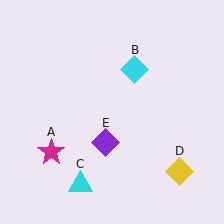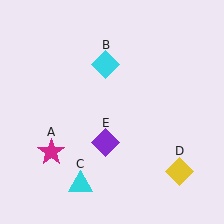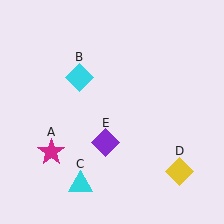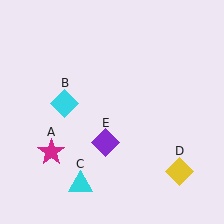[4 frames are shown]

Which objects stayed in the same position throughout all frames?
Magenta star (object A) and cyan triangle (object C) and yellow diamond (object D) and purple diamond (object E) remained stationary.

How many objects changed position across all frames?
1 object changed position: cyan diamond (object B).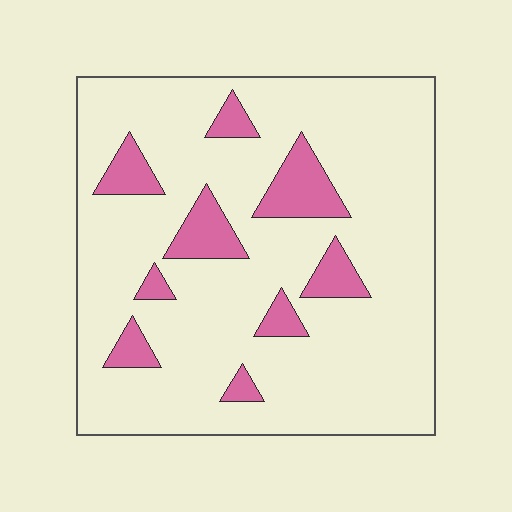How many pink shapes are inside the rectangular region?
9.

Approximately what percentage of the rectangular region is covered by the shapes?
Approximately 15%.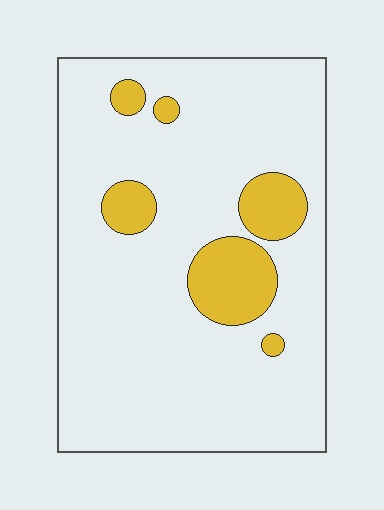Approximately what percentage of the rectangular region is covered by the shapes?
Approximately 15%.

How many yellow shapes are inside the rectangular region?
6.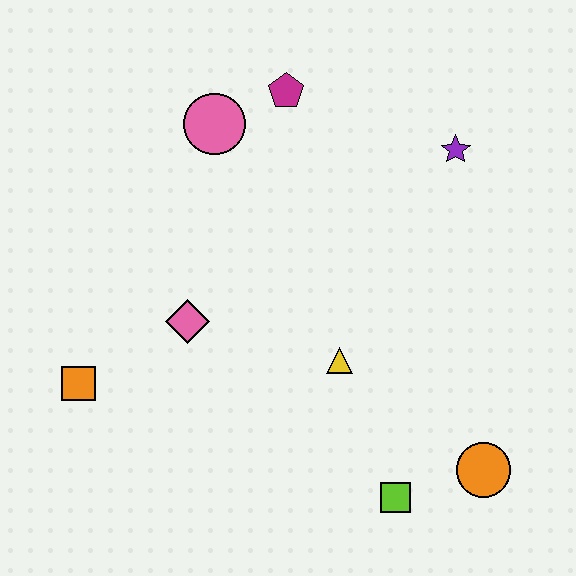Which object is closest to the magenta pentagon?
The pink circle is closest to the magenta pentagon.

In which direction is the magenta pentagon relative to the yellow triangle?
The magenta pentagon is above the yellow triangle.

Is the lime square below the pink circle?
Yes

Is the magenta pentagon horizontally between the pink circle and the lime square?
Yes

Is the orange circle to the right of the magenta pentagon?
Yes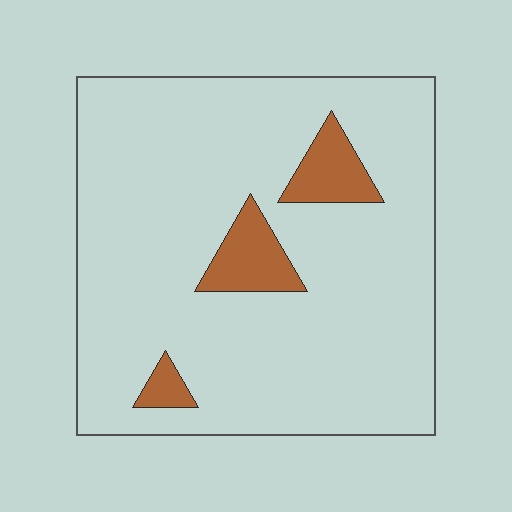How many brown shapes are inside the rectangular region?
3.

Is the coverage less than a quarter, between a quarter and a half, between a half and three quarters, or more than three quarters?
Less than a quarter.